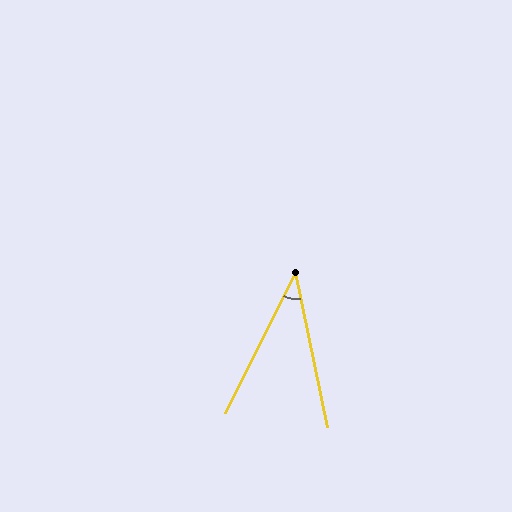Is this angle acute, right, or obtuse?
It is acute.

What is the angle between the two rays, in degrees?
Approximately 38 degrees.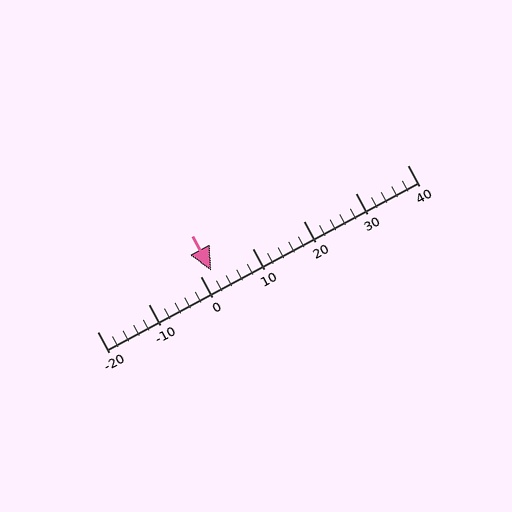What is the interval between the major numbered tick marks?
The major tick marks are spaced 10 units apart.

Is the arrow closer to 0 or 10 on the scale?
The arrow is closer to 0.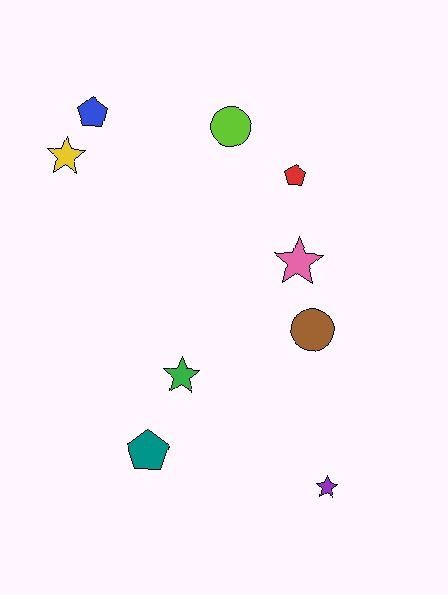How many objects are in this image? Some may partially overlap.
There are 9 objects.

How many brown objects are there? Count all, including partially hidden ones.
There is 1 brown object.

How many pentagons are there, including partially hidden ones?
There are 3 pentagons.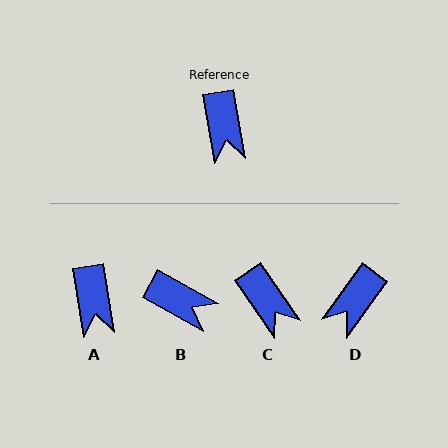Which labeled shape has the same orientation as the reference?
A.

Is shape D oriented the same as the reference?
No, it is off by about 45 degrees.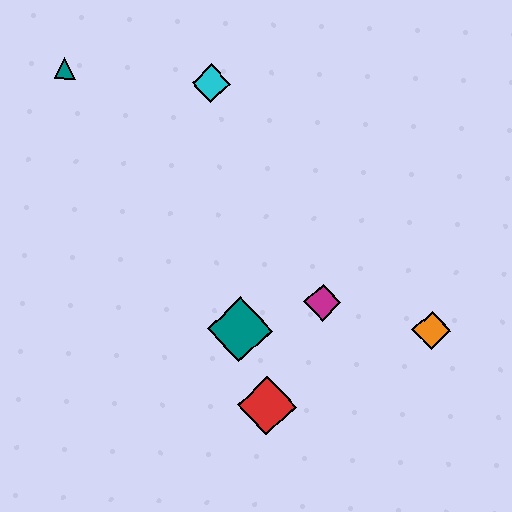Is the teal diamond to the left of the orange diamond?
Yes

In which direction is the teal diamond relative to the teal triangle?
The teal diamond is below the teal triangle.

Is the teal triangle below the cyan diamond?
No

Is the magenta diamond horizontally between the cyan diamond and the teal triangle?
No